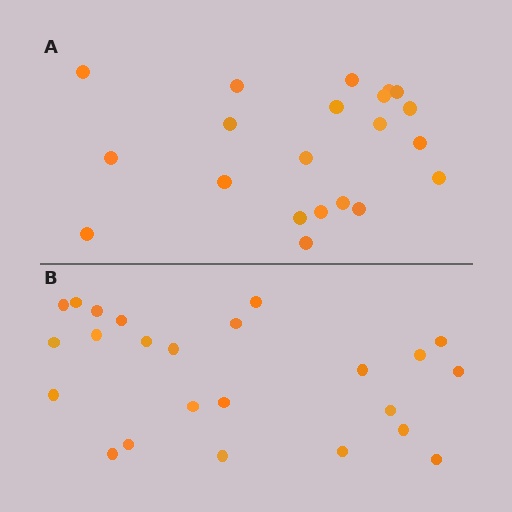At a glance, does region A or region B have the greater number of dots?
Region B (the bottom region) has more dots.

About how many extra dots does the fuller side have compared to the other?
Region B has just a few more — roughly 2 or 3 more dots than region A.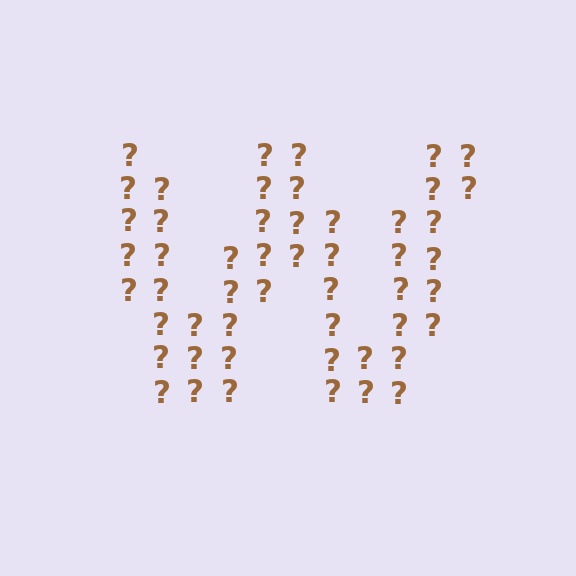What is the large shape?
The large shape is the letter W.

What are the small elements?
The small elements are question marks.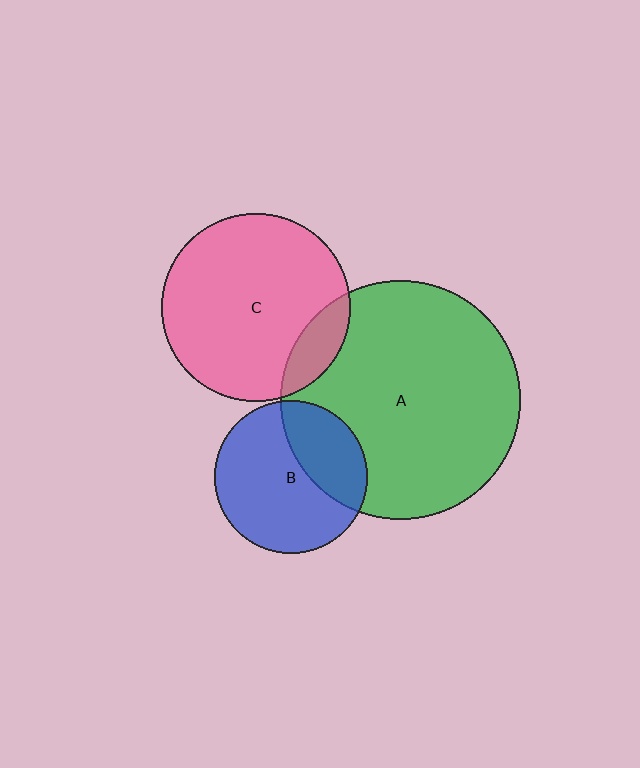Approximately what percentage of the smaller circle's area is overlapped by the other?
Approximately 15%.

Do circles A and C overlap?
Yes.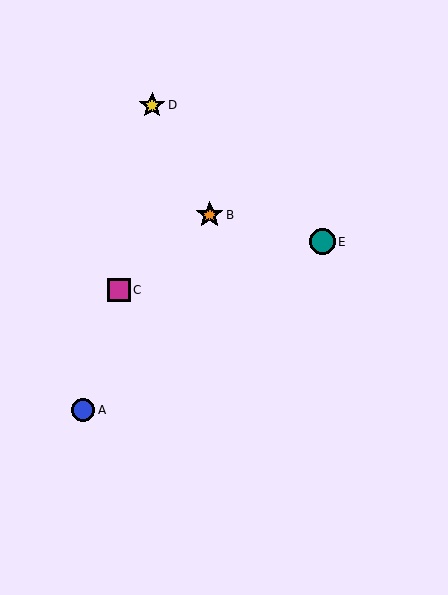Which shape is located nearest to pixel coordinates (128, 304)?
The magenta square (labeled C) at (119, 290) is nearest to that location.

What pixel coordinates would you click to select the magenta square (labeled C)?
Click at (119, 290) to select the magenta square C.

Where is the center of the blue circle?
The center of the blue circle is at (83, 410).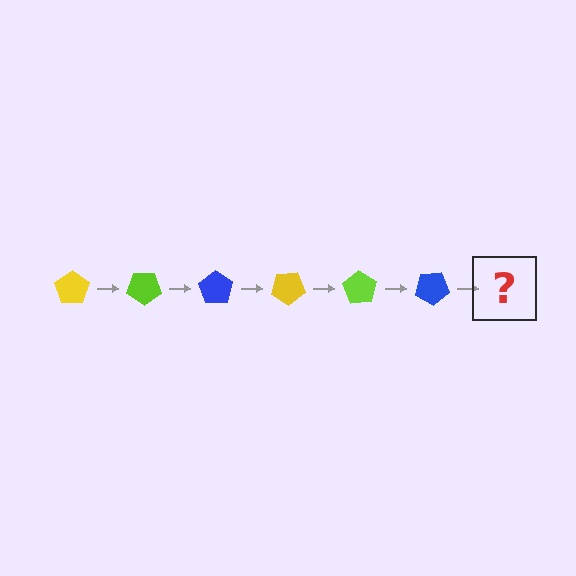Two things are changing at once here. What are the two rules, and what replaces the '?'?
The two rules are that it rotates 35 degrees each step and the color cycles through yellow, lime, and blue. The '?' should be a yellow pentagon, rotated 210 degrees from the start.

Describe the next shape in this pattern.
It should be a yellow pentagon, rotated 210 degrees from the start.